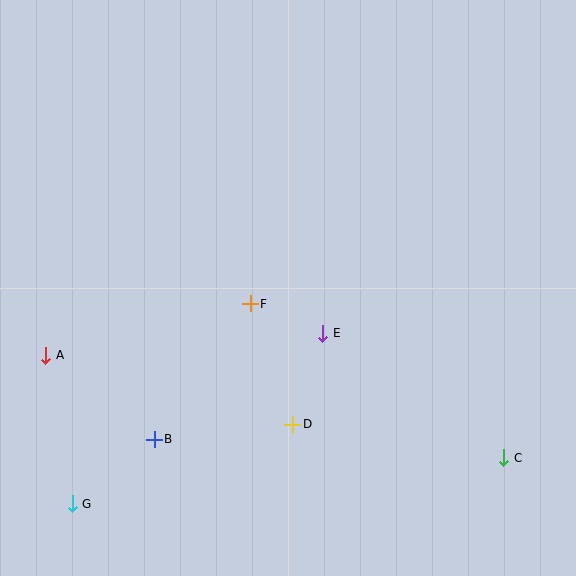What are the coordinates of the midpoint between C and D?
The midpoint between C and D is at (398, 441).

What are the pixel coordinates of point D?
Point D is at (293, 424).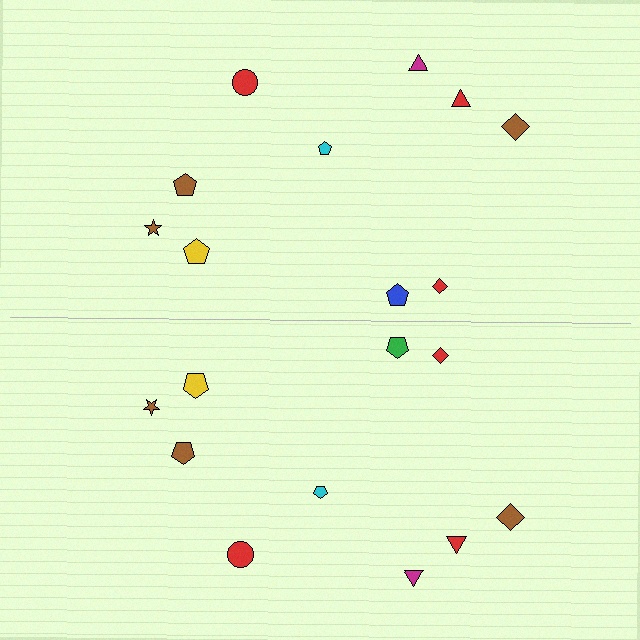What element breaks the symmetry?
The green pentagon on the bottom side breaks the symmetry — its mirror counterpart is blue.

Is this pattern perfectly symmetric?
No, the pattern is not perfectly symmetric. The green pentagon on the bottom side breaks the symmetry — its mirror counterpart is blue.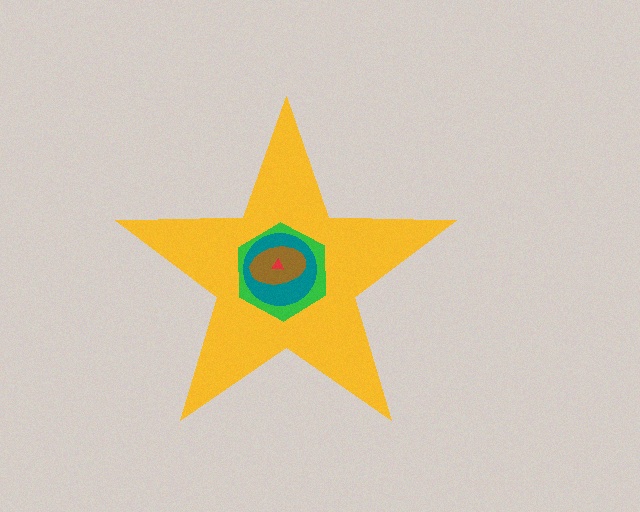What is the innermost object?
The red triangle.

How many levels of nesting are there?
5.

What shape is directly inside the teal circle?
The brown ellipse.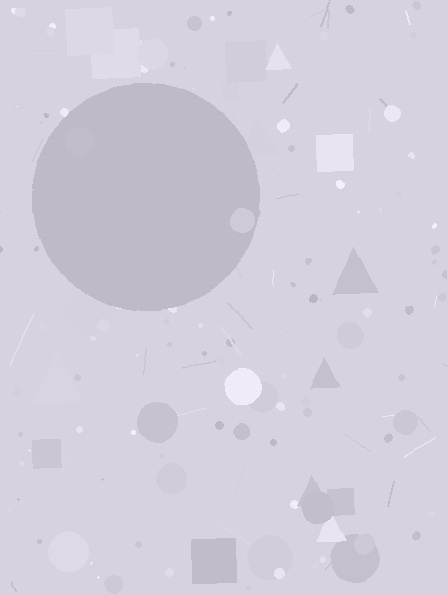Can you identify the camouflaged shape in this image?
The camouflaged shape is a circle.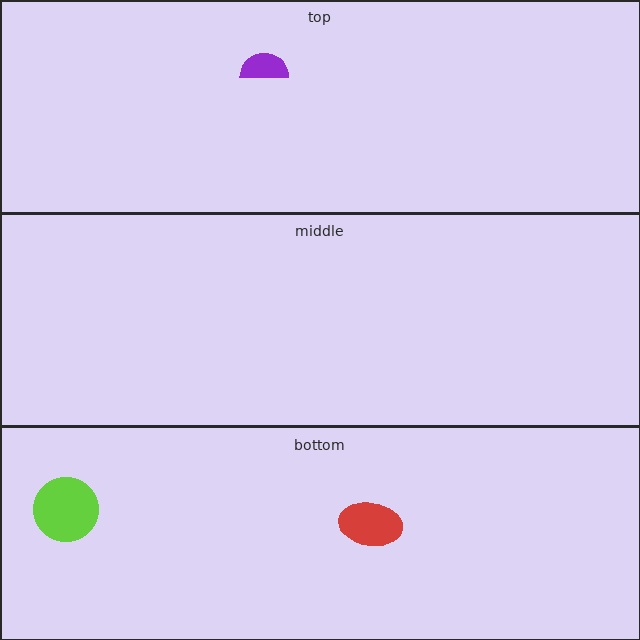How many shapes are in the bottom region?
2.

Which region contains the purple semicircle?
The top region.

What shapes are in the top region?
The purple semicircle.